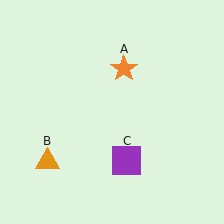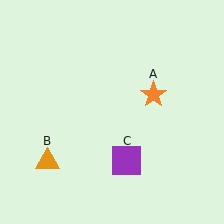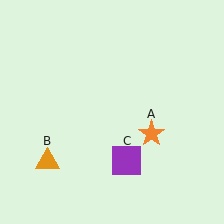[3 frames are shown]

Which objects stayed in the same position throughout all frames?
Orange triangle (object B) and purple square (object C) remained stationary.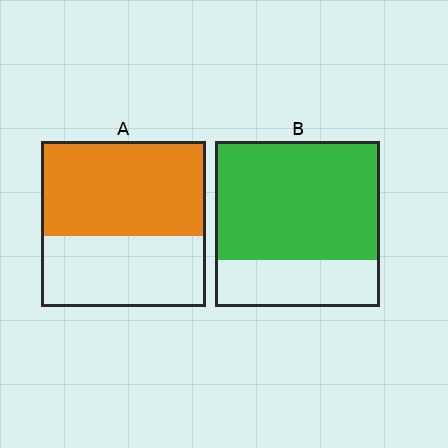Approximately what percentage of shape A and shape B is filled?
A is approximately 55% and B is approximately 70%.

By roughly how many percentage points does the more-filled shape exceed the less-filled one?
By roughly 15 percentage points (B over A).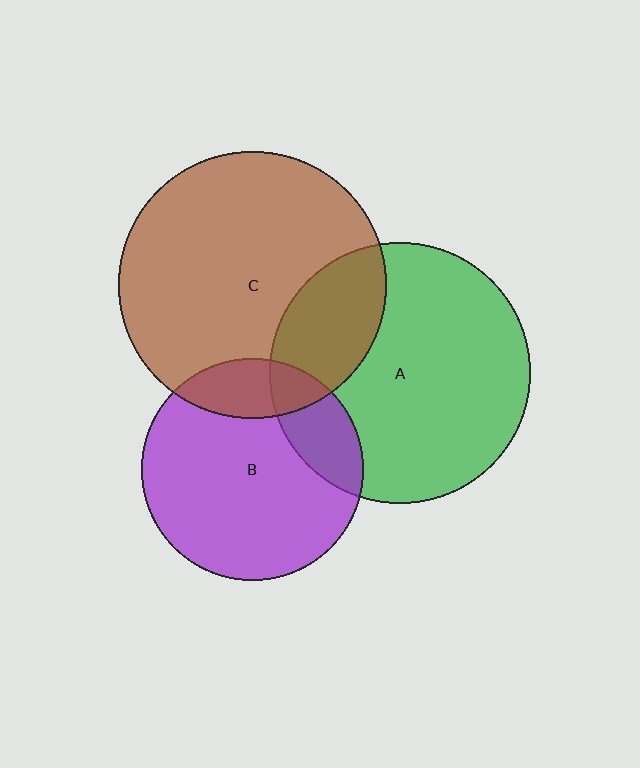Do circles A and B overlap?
Yes.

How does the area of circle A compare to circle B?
Approximately 1.4 times.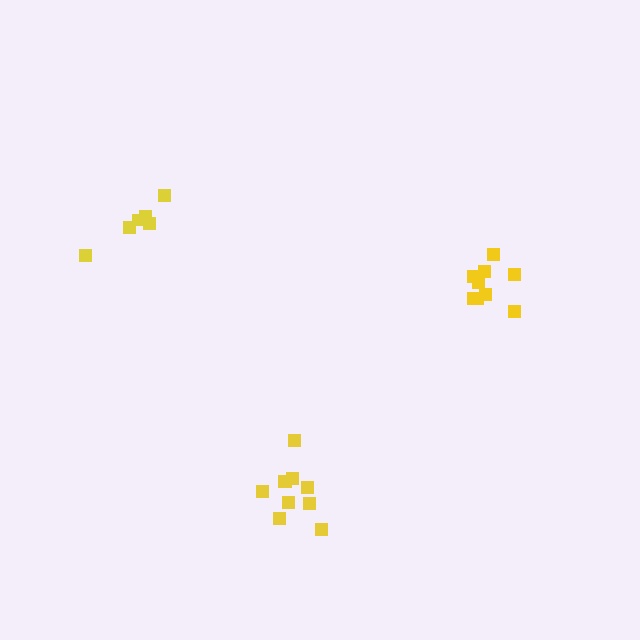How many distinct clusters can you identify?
There are 3 distinct clusters.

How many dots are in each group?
Group 1: 10 dots, Group 2: 6 dots, Group 3: 9 dots (25 total).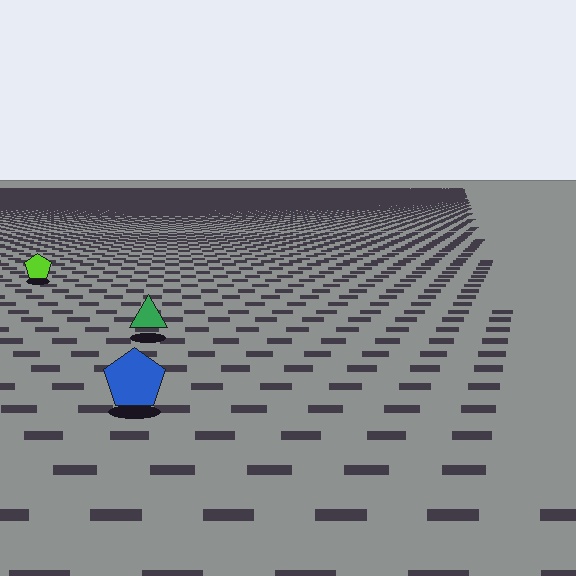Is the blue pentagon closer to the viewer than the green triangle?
Yes. The blue pentagon is closer — you can tell from the texture gradient: the ground texture is coarser near it.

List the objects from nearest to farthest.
From nearest to farthest: the blue pentagon, the green triangle, the lime pentagon.